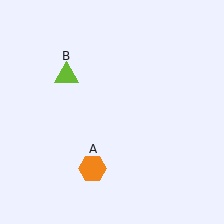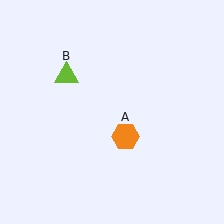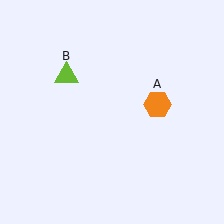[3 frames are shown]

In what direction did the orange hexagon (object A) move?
The orange hexagon (object A) moved up and to the right.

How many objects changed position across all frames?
1 object changed position: orange hexagon (object A).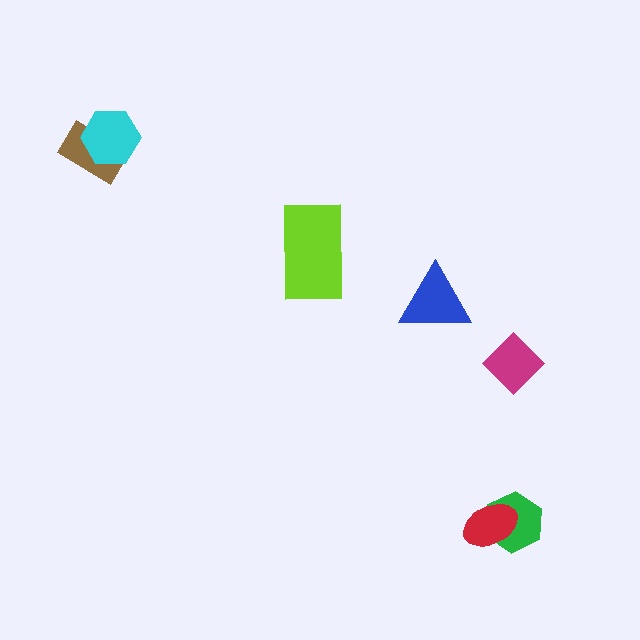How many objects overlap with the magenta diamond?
0 objects overlap with the magenta diamond.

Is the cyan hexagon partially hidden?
No, no other shape covers it.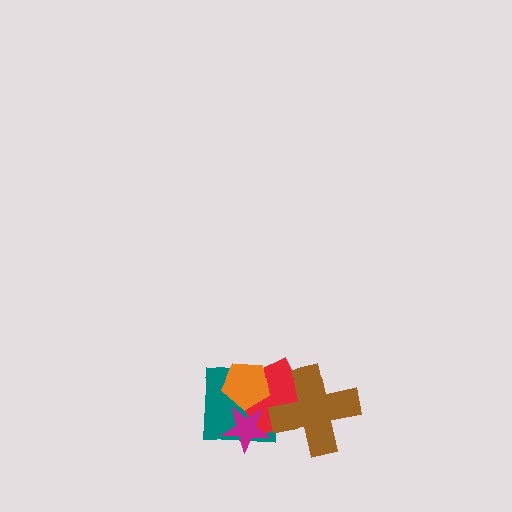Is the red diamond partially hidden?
Yes, it is partially covered by another shape.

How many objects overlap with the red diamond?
4 objects overlap with the red diamond.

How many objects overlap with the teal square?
3 objects overlap with the teal square.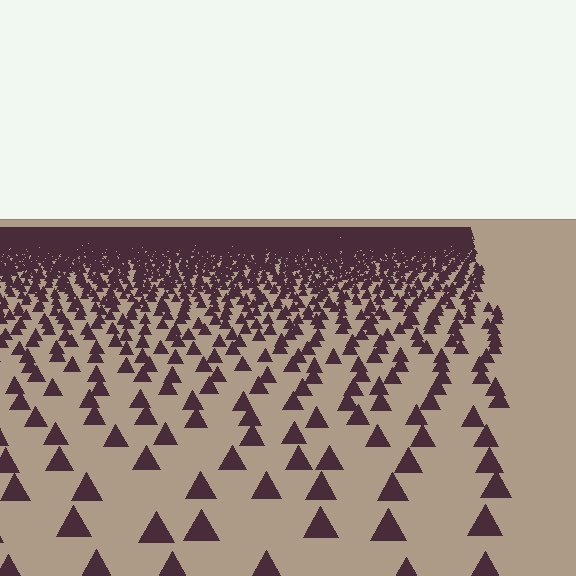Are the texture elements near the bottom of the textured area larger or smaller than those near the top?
Larger. Near the bottom, elements are closer to the viewer and appear at a bigger on-screen size.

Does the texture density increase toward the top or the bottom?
Density increases toward the top.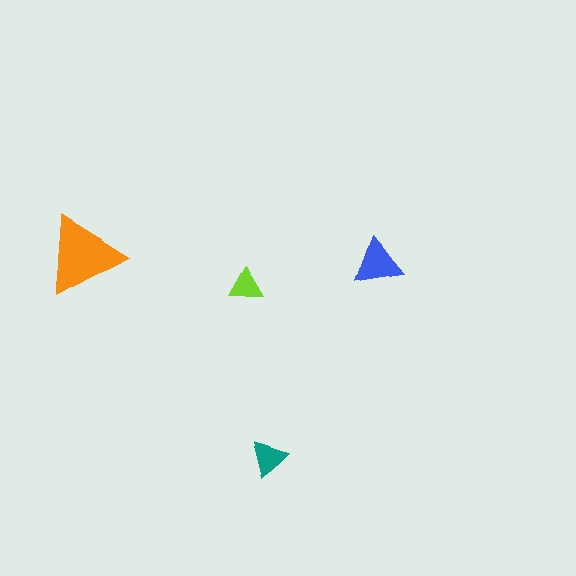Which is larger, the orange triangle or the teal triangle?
The orange one.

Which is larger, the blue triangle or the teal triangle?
The blue one.